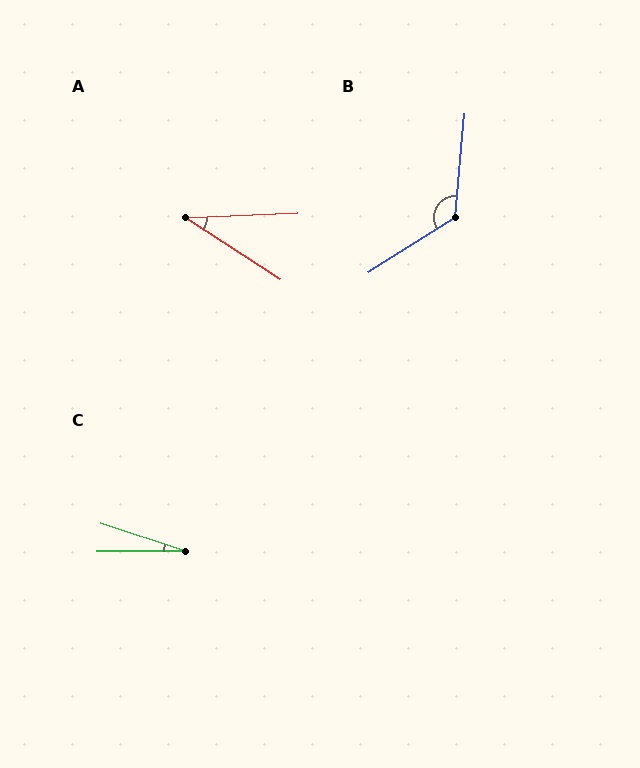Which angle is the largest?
B, at approximately 128 degrees.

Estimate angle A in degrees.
Approximately 35 degrees.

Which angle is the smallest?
C, at approximately 18 degrees.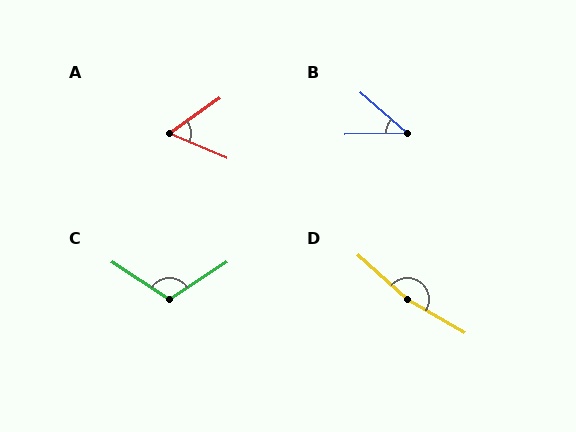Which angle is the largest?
D, at approximately 169 degrees.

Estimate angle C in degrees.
Approximately 113 degrees.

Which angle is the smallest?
B, at approximately 42 degrees.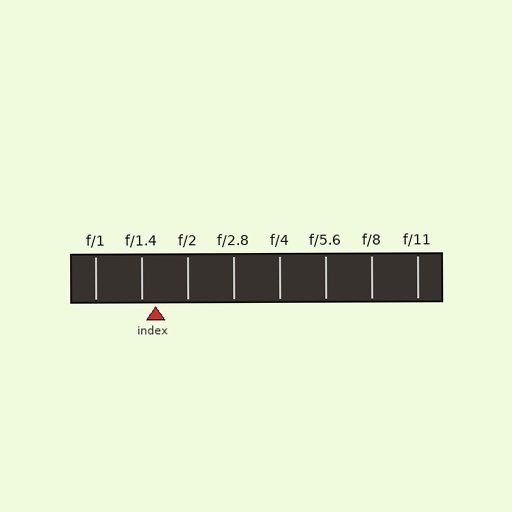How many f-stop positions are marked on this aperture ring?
There are 8 f-stop positions marked.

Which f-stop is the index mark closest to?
The index mark is closest to f/1.4.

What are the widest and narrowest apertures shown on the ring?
The widest aperture shown is f/1 and the narrowest is f/11.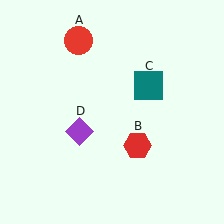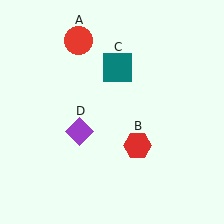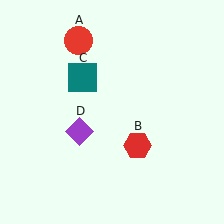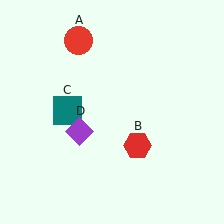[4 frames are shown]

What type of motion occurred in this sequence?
The teal square (object C) rotated counterclockwise around the center of the scene.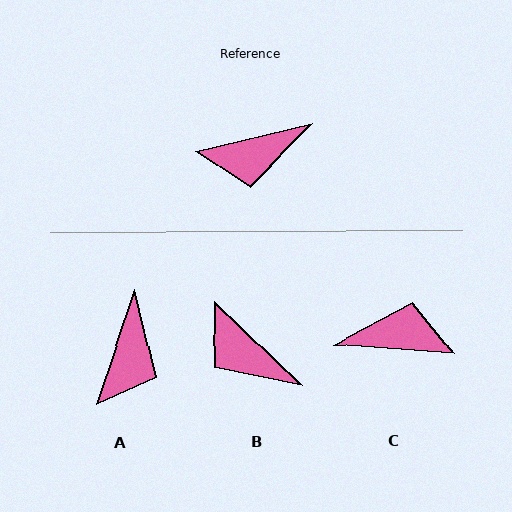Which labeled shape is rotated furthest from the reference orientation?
C, about 162 degrees away.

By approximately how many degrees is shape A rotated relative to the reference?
Approximately 58 degrees counter-clockwise.